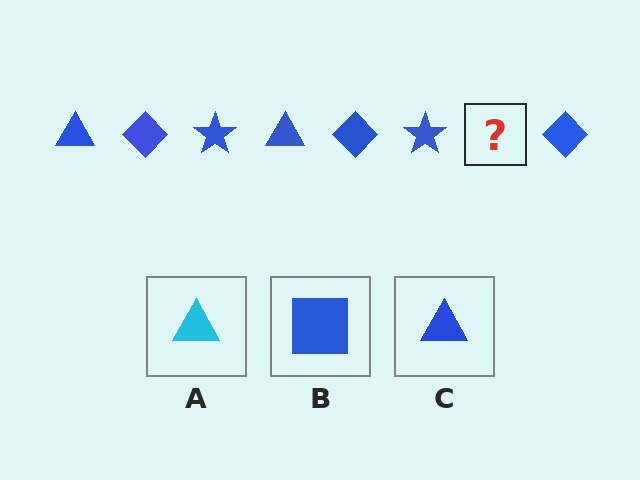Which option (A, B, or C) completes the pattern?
C.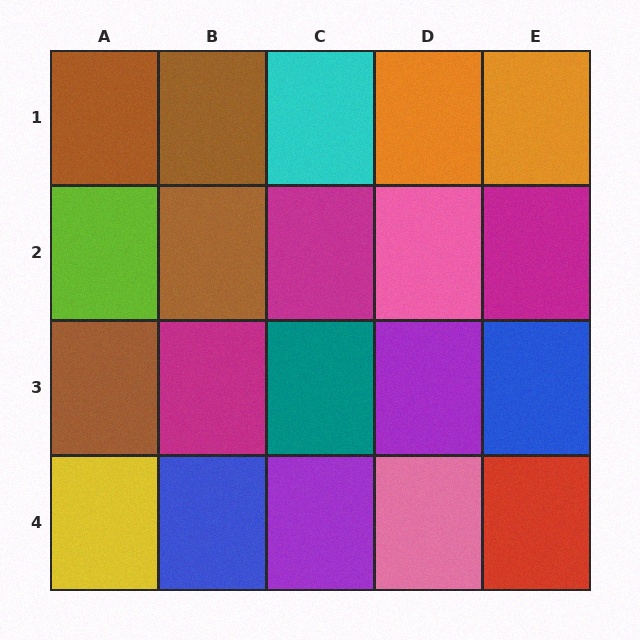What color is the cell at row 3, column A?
Brown.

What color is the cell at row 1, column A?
Brown.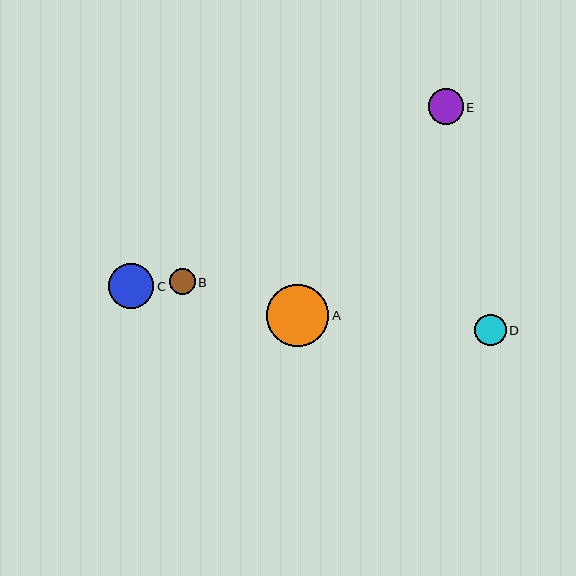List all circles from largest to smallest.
From largest to smallest: A, C, E, D, B.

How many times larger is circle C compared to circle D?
Circle C is approximately 1.4 times the size of circle D.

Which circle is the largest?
Circle A is the largest with a size of approximately 62 pixels.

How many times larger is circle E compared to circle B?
Circle E is approximately 1.3 times the size of circle B.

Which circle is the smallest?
Circle B is the smallest with a size of approximately 26 pixels.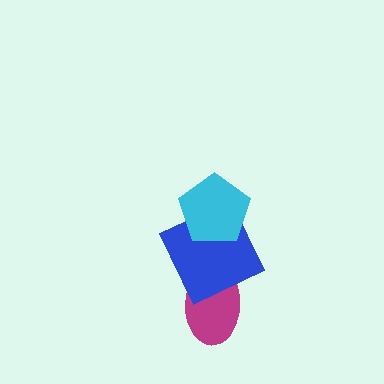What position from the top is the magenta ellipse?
The magenta ellipse is 3rd from the top.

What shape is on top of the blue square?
The cyan pentagon is on top of the blue square.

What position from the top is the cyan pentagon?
The cyan pentagon is 1st from the top.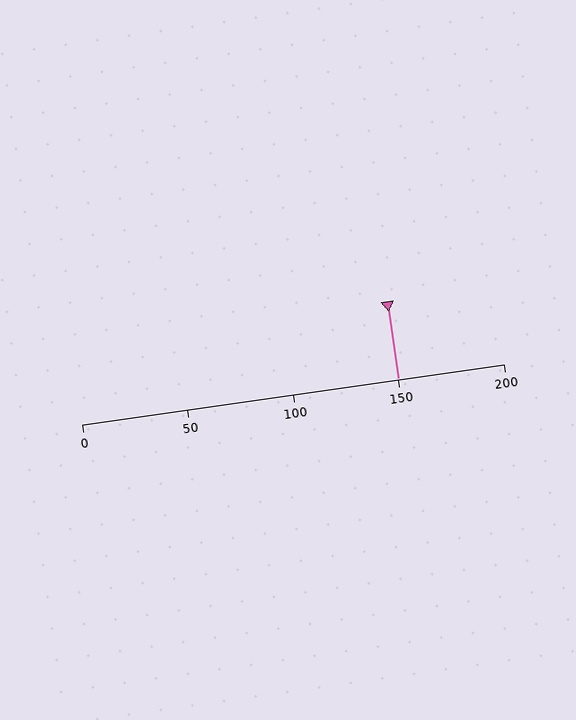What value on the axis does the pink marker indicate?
The marker indicates approximately 150.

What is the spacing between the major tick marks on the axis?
The major ticks are spaced 50 apart.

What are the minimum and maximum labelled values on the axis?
The axis runs from 0 to 200.